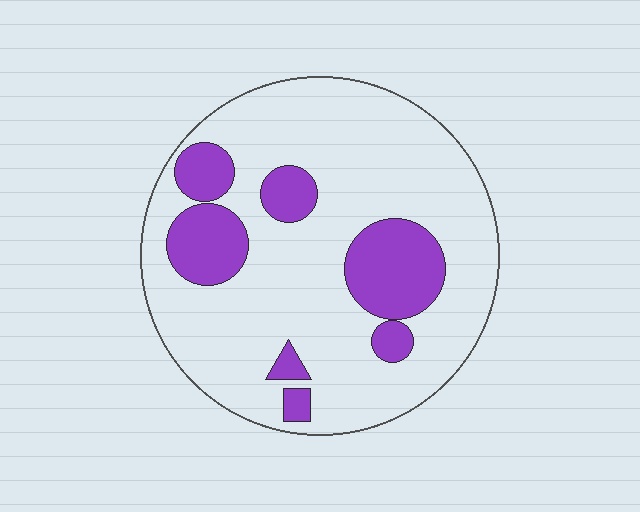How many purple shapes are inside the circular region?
7.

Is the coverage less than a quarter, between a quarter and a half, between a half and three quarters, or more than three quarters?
Less than a quarter.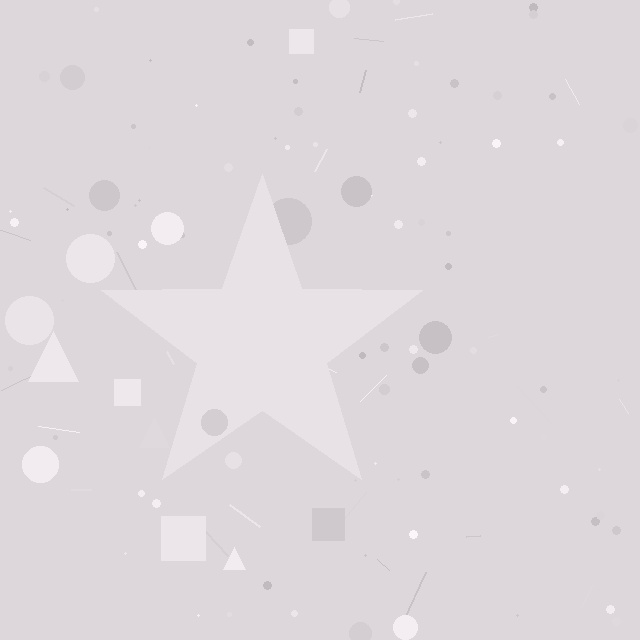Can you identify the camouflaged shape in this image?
The camouflaged shape is a star.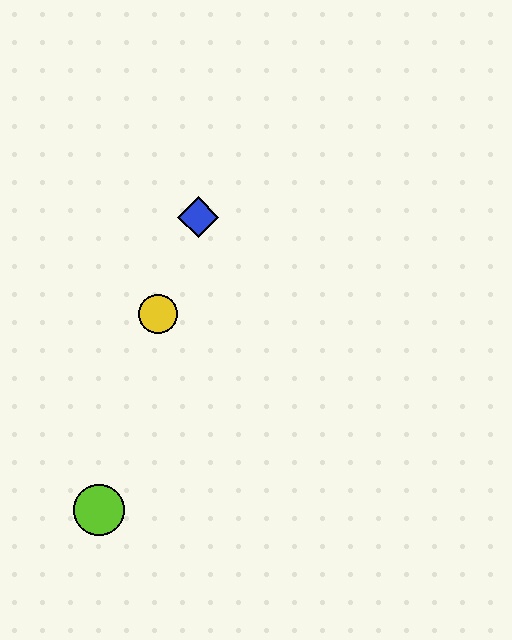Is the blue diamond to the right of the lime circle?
Yes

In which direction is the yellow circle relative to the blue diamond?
The yellow circle is below the blue diamond.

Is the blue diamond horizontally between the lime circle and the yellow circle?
No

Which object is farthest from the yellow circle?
The lime circle is farthest from the yellow circle.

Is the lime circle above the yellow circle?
No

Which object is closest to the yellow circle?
The blue diamond is closest to the yellow circle.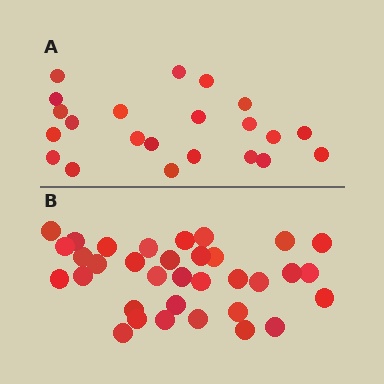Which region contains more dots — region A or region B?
Region B (the bottom region) has more dots.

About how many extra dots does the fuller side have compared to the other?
Region B has roughly 12 or so more dots than region A.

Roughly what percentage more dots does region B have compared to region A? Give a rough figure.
About 55% more.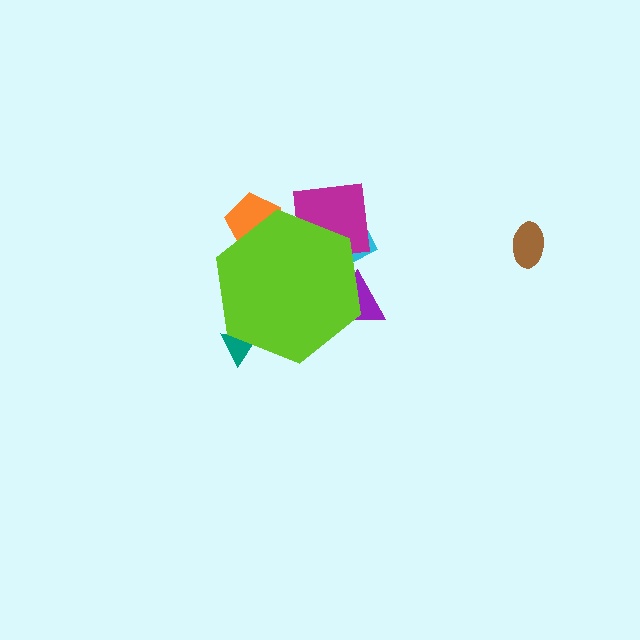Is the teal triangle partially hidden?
Yes, the teal triangle is partially hidden behind the lime hexagon.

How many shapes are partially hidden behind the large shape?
5 shapes are partially hidden.